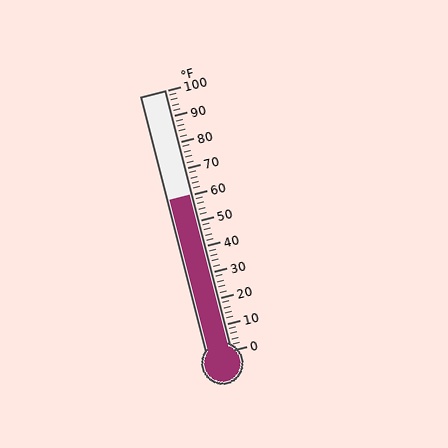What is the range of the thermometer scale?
The thermometer scale ranges from 0°F to 100°F.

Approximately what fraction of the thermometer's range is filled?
The thermometer is filled to approximately 60% of its range.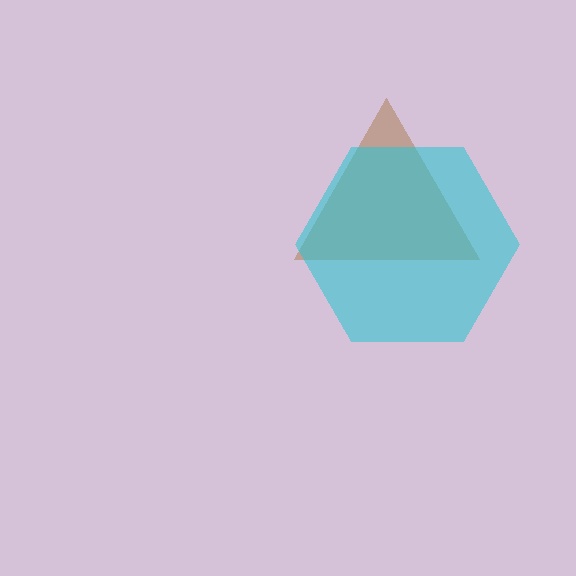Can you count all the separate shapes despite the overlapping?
Yes, there are 2 separate shapes.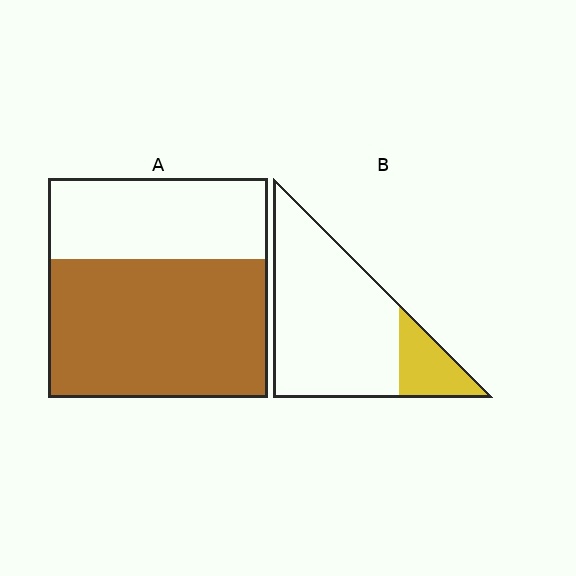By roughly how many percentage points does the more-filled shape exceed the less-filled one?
By roughly 45 percentage points (A over B).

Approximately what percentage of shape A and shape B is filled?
A is approximately 65% and B is approximately 20%.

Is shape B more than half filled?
No.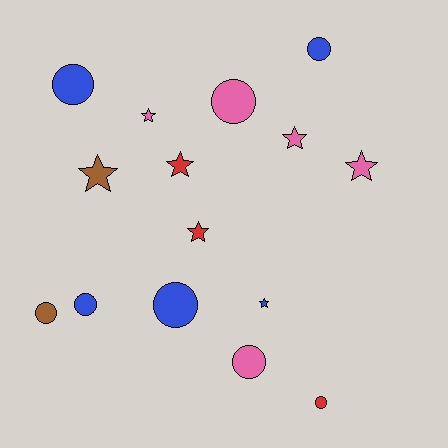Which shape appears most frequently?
Circle, with 8 objects.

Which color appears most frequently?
Pink, with 5 objects.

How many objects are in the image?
There are 15 objects.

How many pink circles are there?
There are 2 pink circles.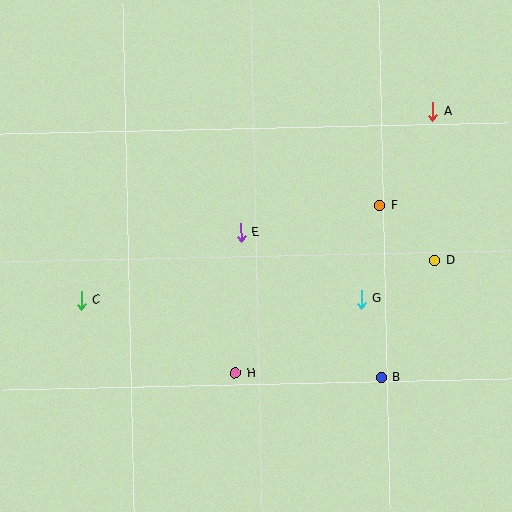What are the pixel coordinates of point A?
Point A is at (432, 111).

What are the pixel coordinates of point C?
Point C is at (81, 300).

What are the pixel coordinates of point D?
Point D is at (435, 260).